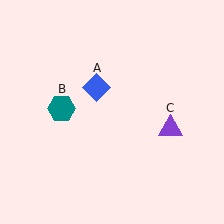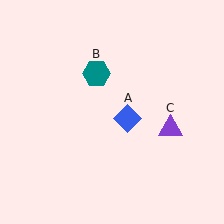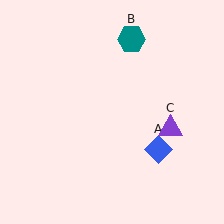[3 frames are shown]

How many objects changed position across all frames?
2 objects changed position: blue diamond (object A), teal hexagon (object B).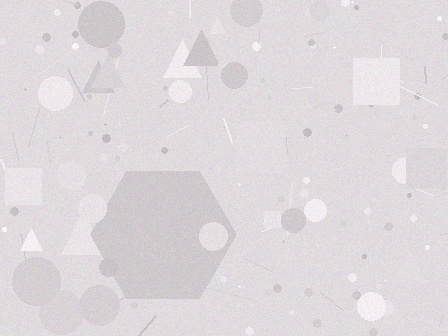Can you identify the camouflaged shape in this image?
The camouflaged shape is a hexagon.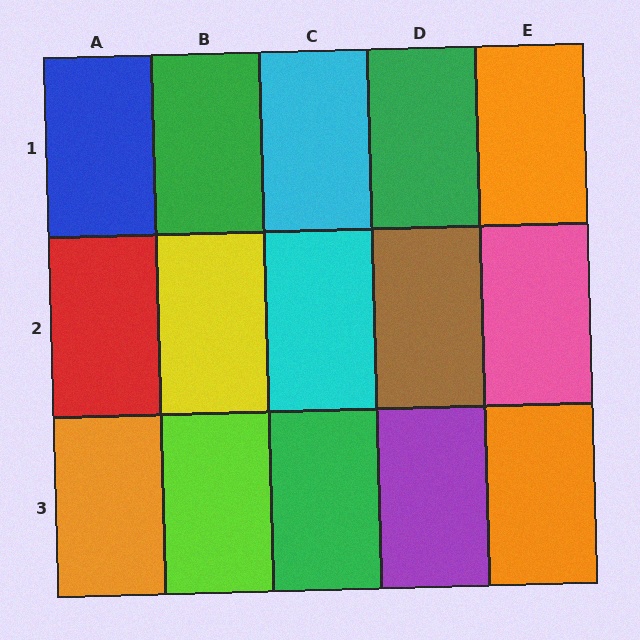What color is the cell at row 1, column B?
Green.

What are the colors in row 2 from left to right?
Red, yellow, cyan, brown, pink.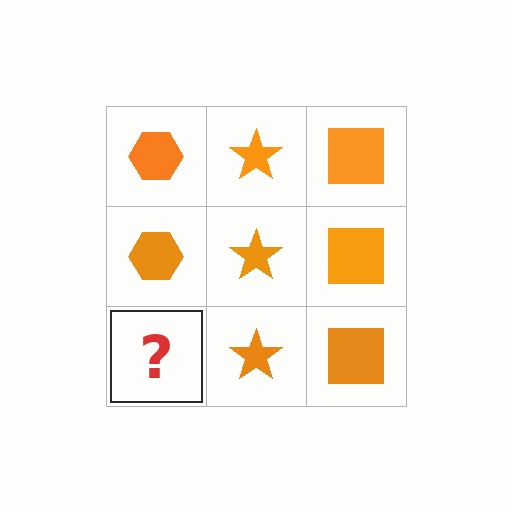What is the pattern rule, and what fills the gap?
The rule is that each column has a consistent shape. The gap should be filled with an orange hexagon.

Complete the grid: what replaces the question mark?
The question mark should be replaced with an orange hexagon.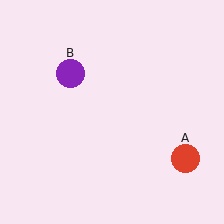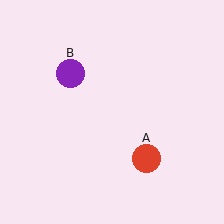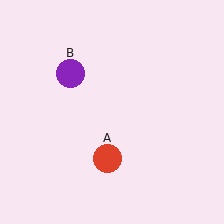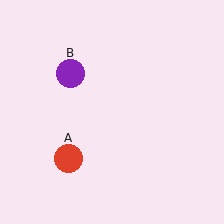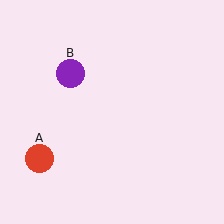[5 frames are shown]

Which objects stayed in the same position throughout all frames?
Purple circle (object B) remained stationary.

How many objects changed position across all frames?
1 object changed position: red circle (object A).